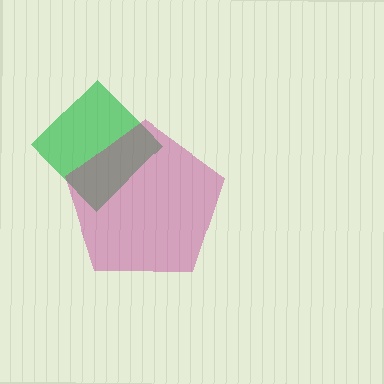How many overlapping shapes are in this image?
There are 2 overlapping shapes in the image.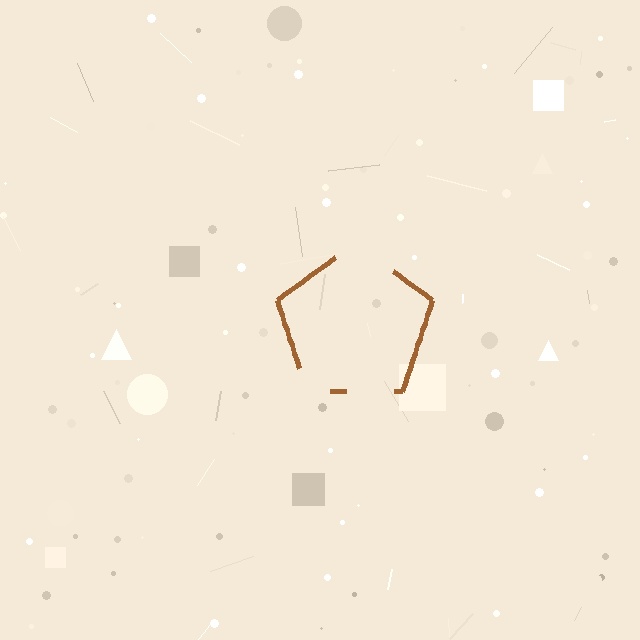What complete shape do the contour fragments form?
The contour fragments form a pentagon.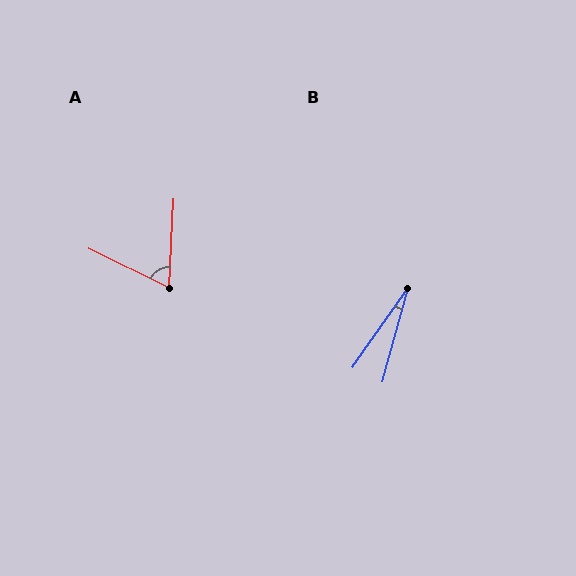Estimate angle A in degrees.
Approximately 67 degrees.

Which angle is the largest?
A, at approximately 67 degrees.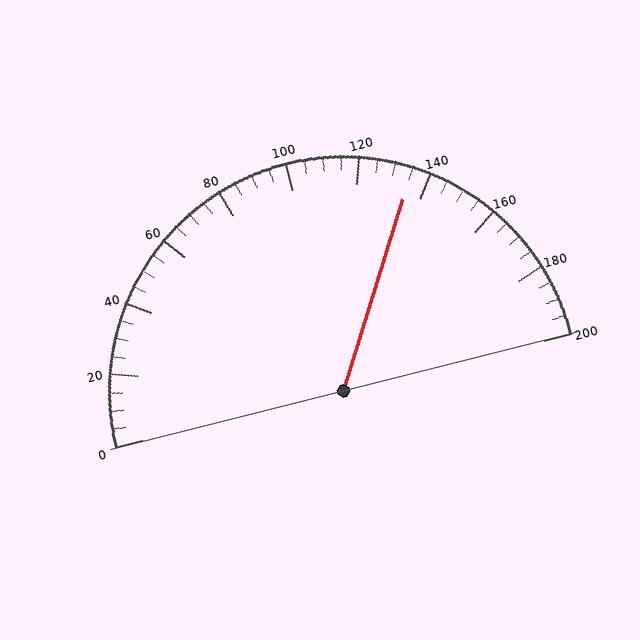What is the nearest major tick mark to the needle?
The nearest major tick mark is 140.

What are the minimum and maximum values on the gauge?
The gauge ranges from 0 to 200.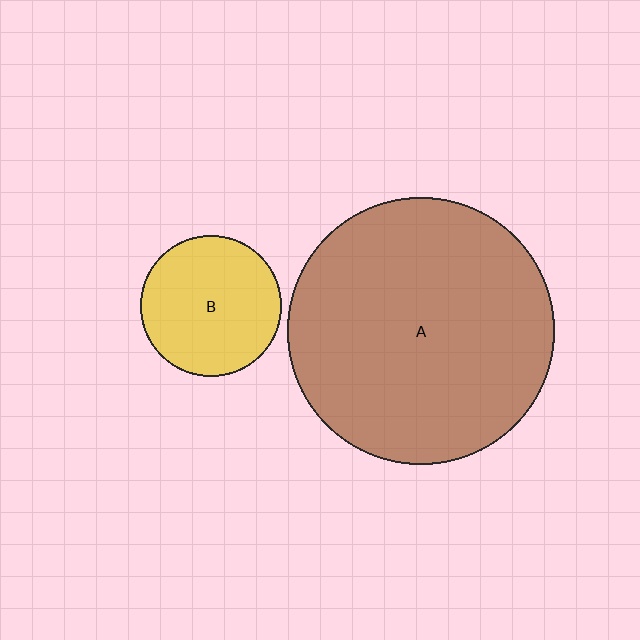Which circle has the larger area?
Circle A (brown).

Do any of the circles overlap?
No, none of the circles overlap.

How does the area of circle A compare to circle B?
Approximately 3.6 times.